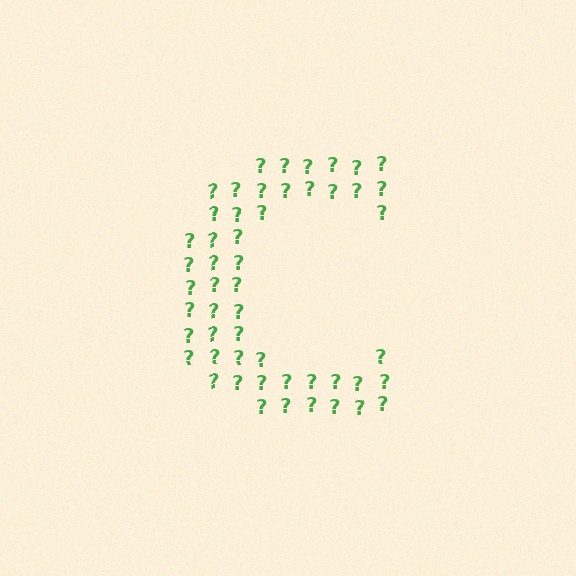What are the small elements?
The small elements are question marks.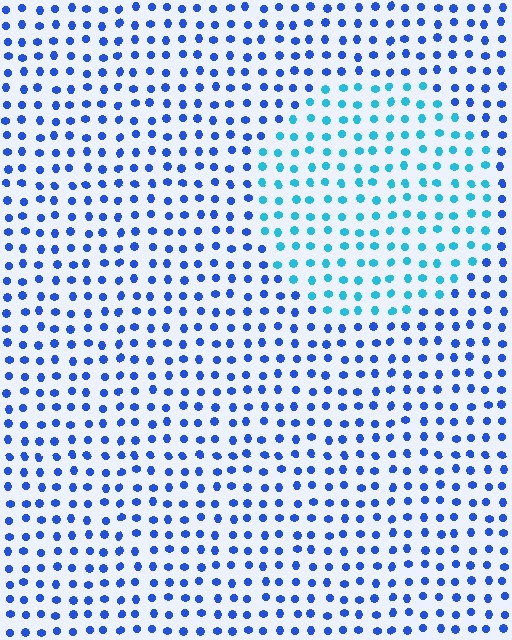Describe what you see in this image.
The image is filled with small blue elements in a uniform arrangement. A circle-shaped region is visible where the elements are tinted to a slightly different hue, forming a subtle color boundary.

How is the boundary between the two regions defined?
The boundary is defined purely by a slight shift in hue (about 36 degrees). Spacing, size, and orientation are identical on both sides.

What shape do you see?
I see a circle.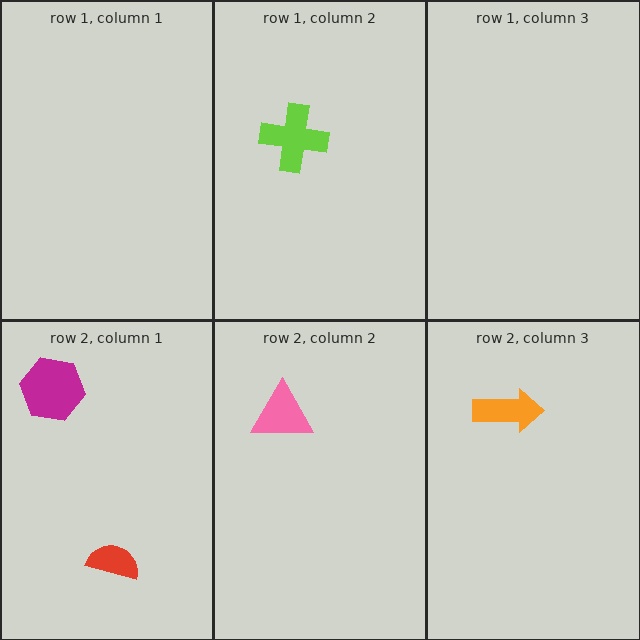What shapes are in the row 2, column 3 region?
The orange arrow.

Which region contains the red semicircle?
The row 2, column 1 region.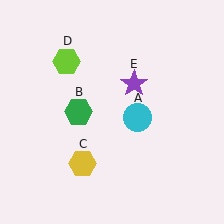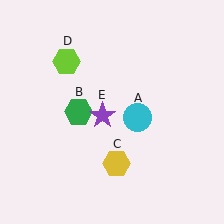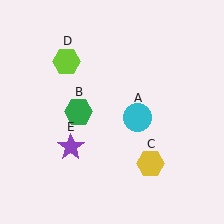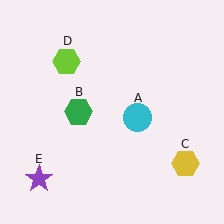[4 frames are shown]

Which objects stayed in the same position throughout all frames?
Cyan circle (object A) and green hexagon (object B) and lime hexagon (object D) remained stationary.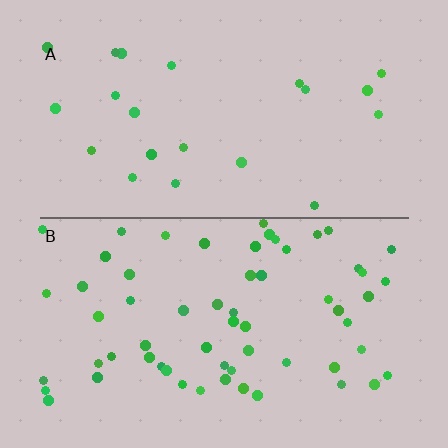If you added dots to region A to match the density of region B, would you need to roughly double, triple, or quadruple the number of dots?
Approximately triple.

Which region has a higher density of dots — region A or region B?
B (the bottom).